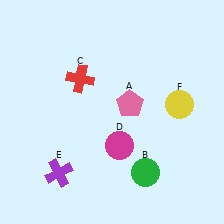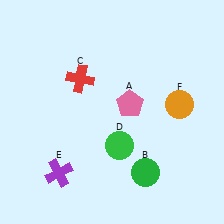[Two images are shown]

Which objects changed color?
D changed from magenta to green. F changed from yellow to orange.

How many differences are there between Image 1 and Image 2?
There are 2 differences between the two images.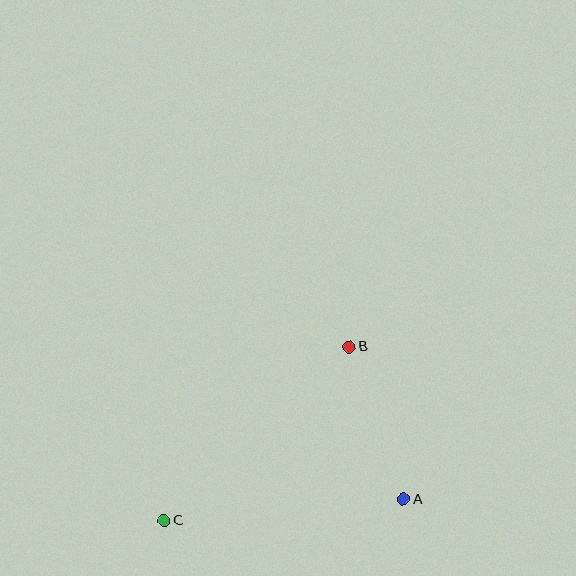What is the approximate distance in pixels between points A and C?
The distance between A and C is approximately 240 pixels.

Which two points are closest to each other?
Points A and B are closest to each other.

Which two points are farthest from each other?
Points B and C are farthest from each other.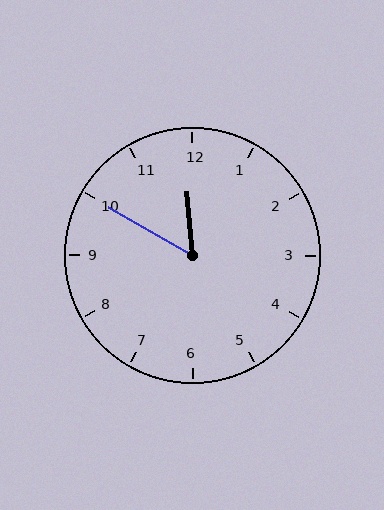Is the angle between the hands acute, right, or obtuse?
It is acute.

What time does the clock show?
11:50.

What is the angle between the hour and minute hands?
Approximately 55 degrees.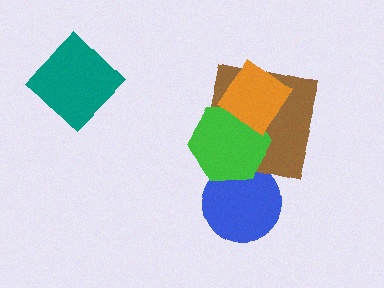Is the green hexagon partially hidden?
Yes, it is partially covered by another shape.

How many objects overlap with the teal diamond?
0 objects overlap with the teal diamond.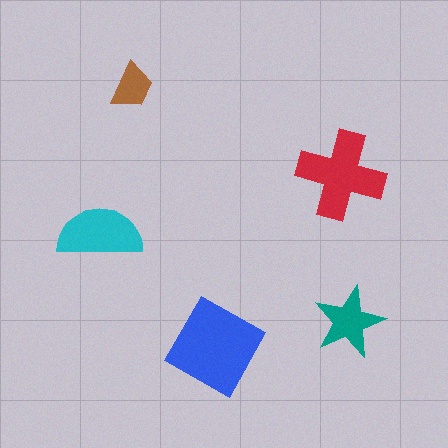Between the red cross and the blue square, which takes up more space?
The blue square.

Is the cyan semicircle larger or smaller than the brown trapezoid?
Larger.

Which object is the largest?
The blue square.